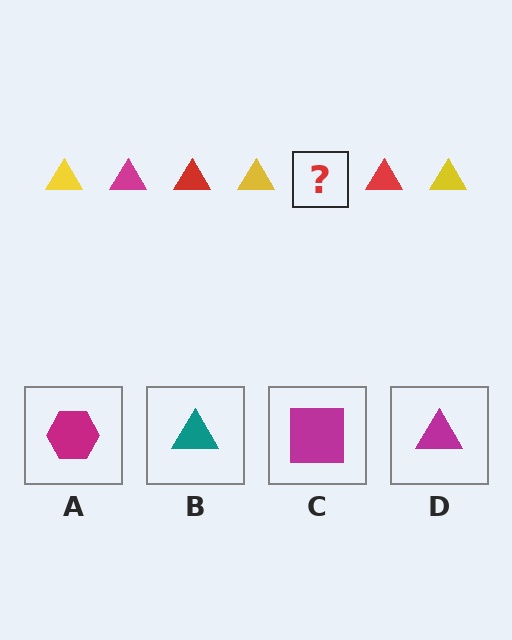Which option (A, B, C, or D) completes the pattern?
D.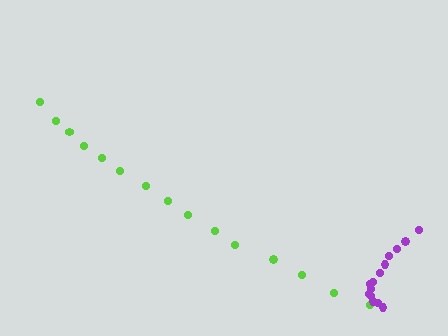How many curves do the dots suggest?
There are 2 distinct paths.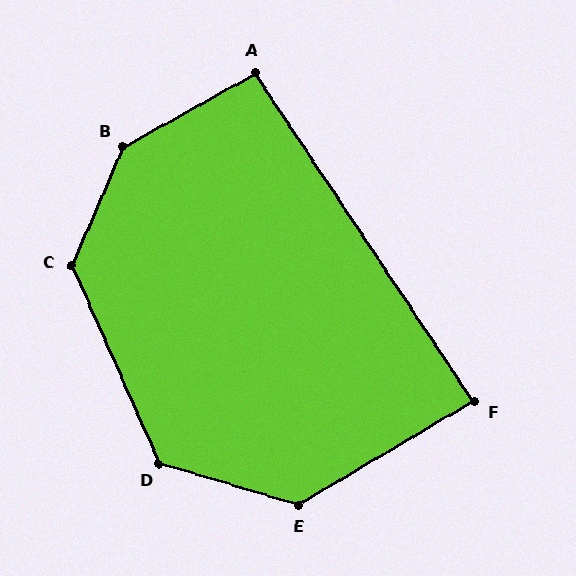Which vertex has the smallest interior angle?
F, at approximately 87 degrees.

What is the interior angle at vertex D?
Approximately 131 degrees (obtuse).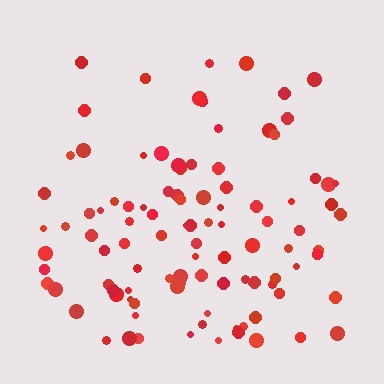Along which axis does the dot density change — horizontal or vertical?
Vertical.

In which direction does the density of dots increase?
From top to bottom, with the bottom side densest.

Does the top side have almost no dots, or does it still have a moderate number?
Still a moderate number, just noticeably fewer than the bottom.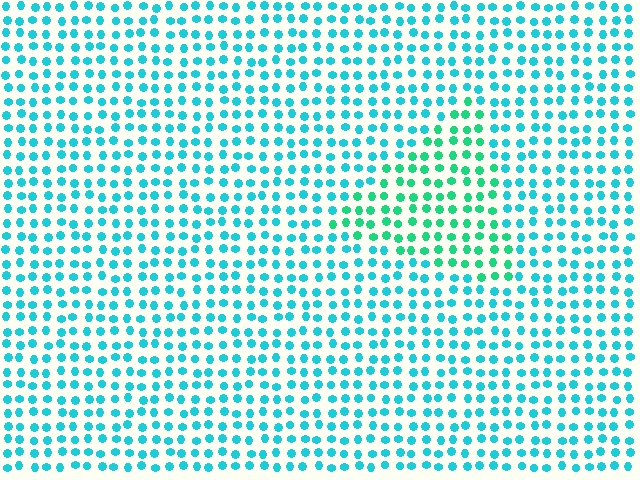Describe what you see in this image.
The image is filled with small cyan elements in a uniform arrangement. A triangle-shaped region is visible where the elements are tinted to a slightly different hue, forming a subtle color boundary.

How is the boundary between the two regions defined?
The boundary is defined purely by a slight shift in hue (about 32 degrees). Spacing, size, and orientation are identical on both sides.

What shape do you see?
I see a triangle.